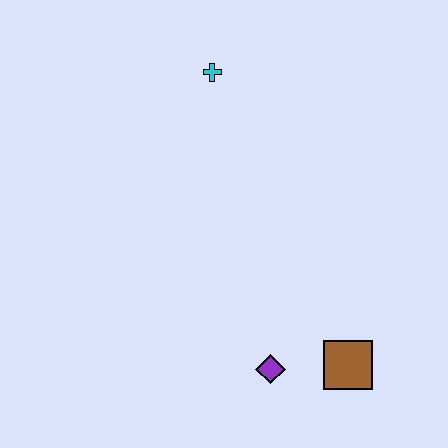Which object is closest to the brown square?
The purple diamond is closest to the brown square.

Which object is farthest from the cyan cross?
The brown square is farthest from the cyan cross.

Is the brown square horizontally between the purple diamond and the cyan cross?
No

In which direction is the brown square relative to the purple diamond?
The brown square is to the right of the purple diamond.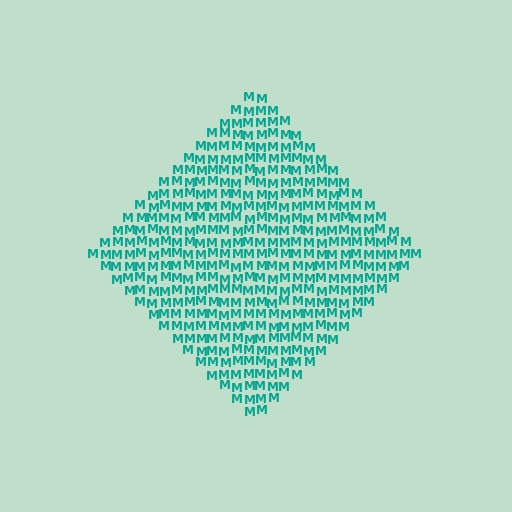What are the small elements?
The small elements are letter M's.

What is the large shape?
The large shape is a diamond.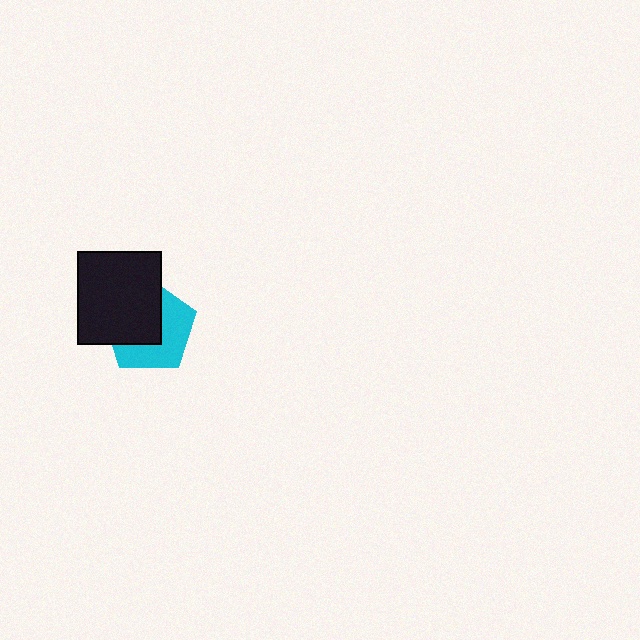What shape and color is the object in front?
The object in front is a black rectangle.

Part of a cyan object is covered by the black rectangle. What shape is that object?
It is a pentagon.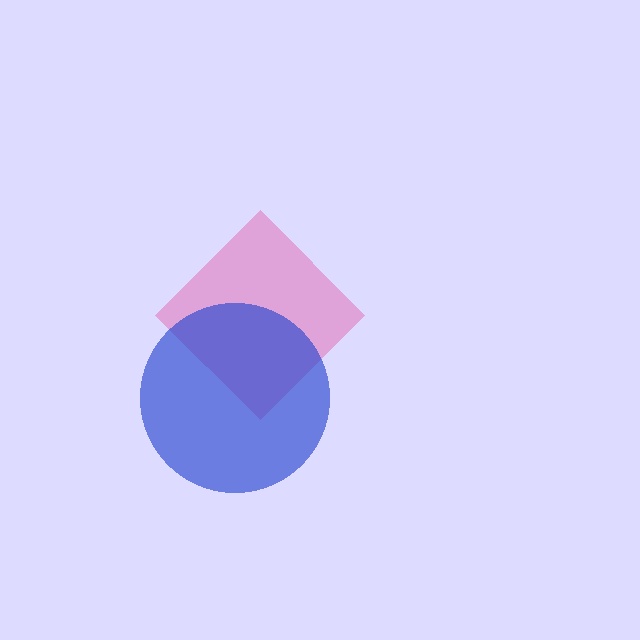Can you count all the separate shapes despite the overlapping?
Yes, there are 2 separate shapes.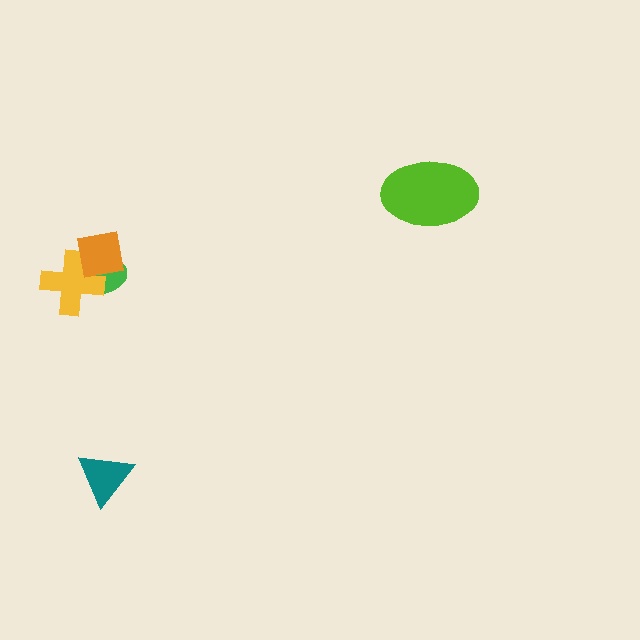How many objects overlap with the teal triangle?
0 objects overlap with the teal triangle.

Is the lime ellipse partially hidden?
No, no other shape covers it.